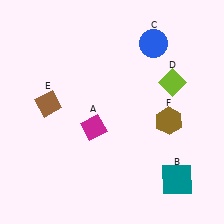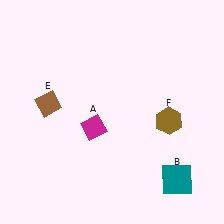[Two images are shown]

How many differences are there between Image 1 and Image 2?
There are 2 differences between the two images.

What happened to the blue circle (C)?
The blue circle (C) was removed in Image 2. It was in the top-right area of Image 1.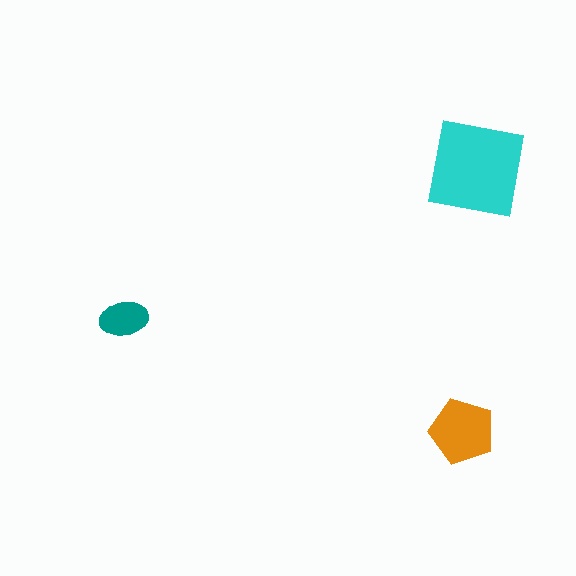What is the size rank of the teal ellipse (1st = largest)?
3rd.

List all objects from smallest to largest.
The teal ellipse, the orange pentagon, the cyan square.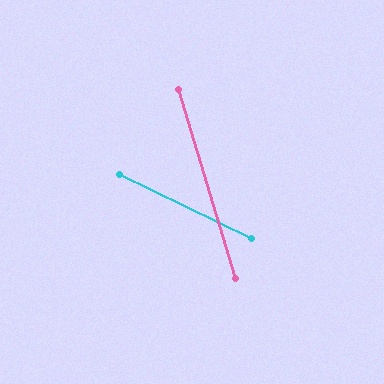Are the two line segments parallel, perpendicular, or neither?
Neither parallel nor perpendicular — they differ by about 48°.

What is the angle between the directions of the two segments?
Approximately 48 degrees.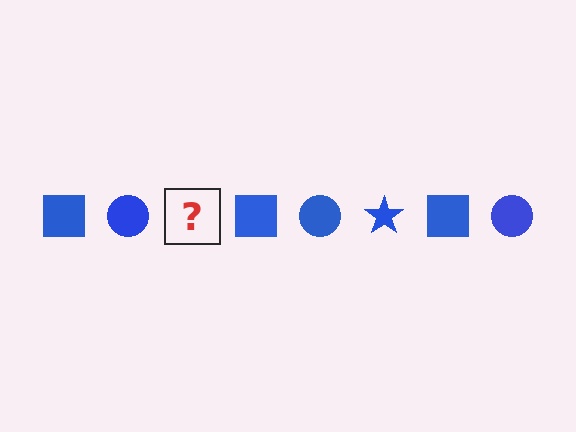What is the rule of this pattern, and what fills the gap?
The rule is that the pattern cycles through square, circle, star shapes in blue. The gap should be filled with a blue star.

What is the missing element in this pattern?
The missing element is a blue star.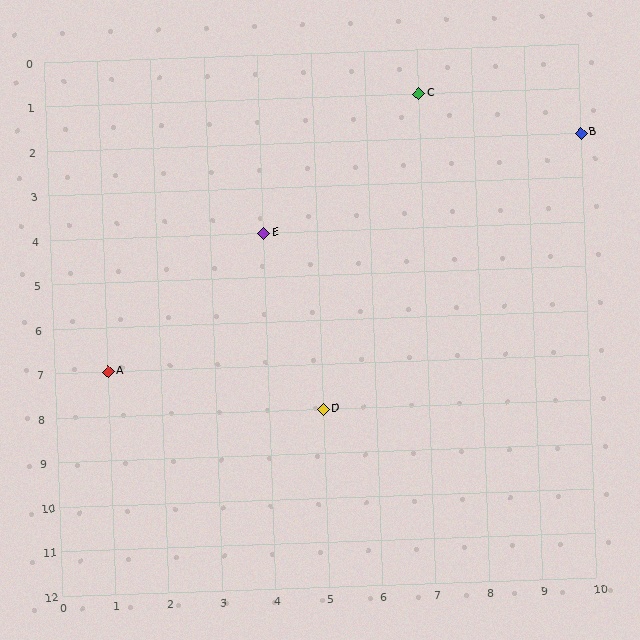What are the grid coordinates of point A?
Point A is at grid coordinates (1, 7).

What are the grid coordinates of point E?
Point E is at grid coordinates (4, 4).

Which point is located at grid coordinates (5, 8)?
Point D is at (5, 8).